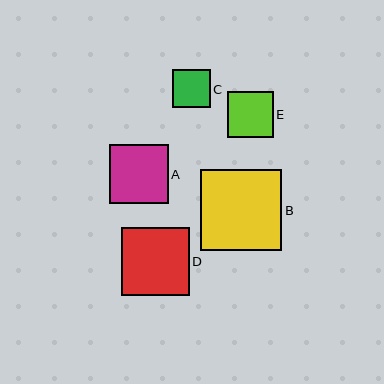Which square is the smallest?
Square C is the smallest with a size of approximately 38 pixels.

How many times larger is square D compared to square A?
Square D is approximately 1.1 times the size of square A.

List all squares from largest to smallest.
From largest to smallest: B, D, A, E, C.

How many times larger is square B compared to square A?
Square B is approximately 1.4 times the size of square A.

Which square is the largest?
Square B is the largest with a size of approximately 81 pixels.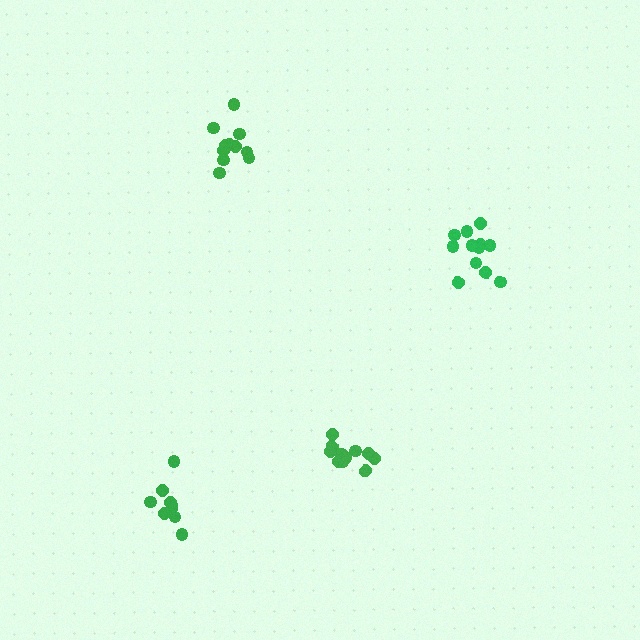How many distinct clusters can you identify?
There are 4 distinct clusters.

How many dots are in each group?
Group 1: 11 dots, Group 2: 9 dots, Group 3: 12 dots, Group 4: 12 dots (44 total).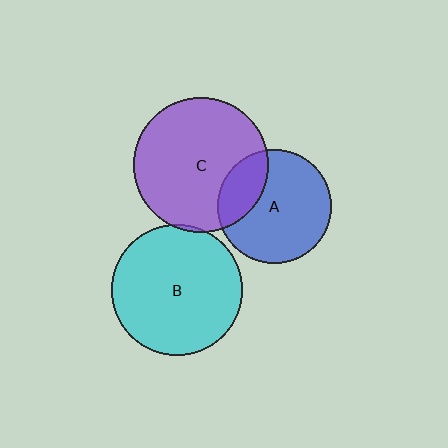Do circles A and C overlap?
Yes.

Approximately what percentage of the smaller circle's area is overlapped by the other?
Approximately 25%.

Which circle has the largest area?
Circle C (purple).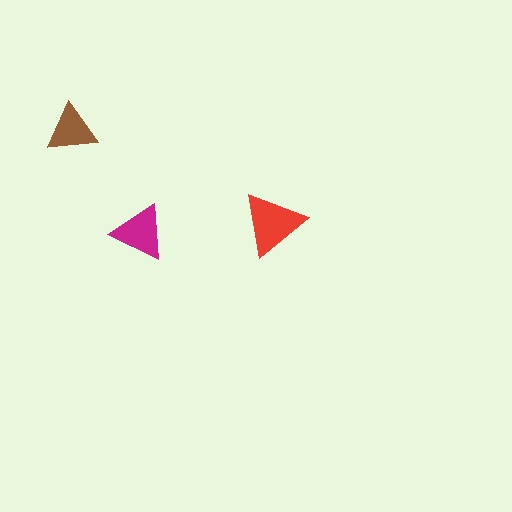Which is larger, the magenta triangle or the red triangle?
The red one.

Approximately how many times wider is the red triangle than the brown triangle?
About 1.5 times wider.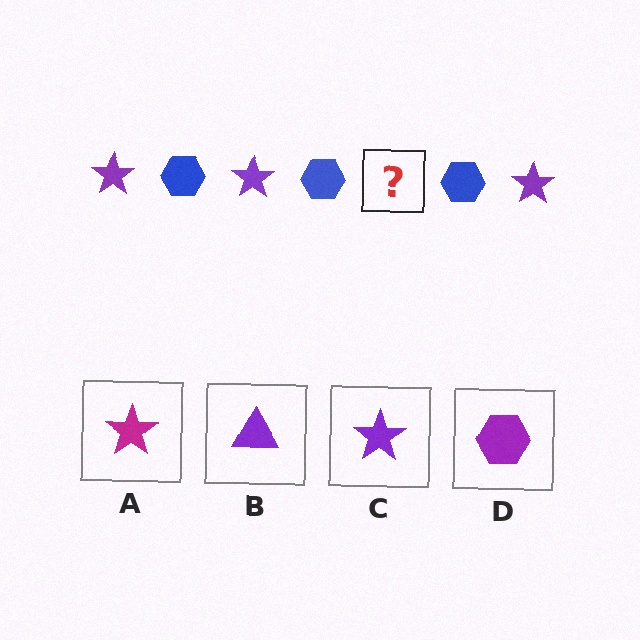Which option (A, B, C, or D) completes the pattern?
C.